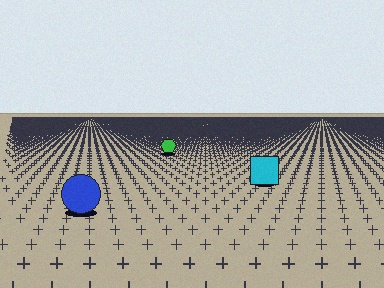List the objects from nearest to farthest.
From nearest to farthest: the blue circle, the cyan square, the green hexagon.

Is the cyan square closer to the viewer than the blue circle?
No. The blue circle is closer — you can tell from the texture gradient: the ground texture is coarser near it.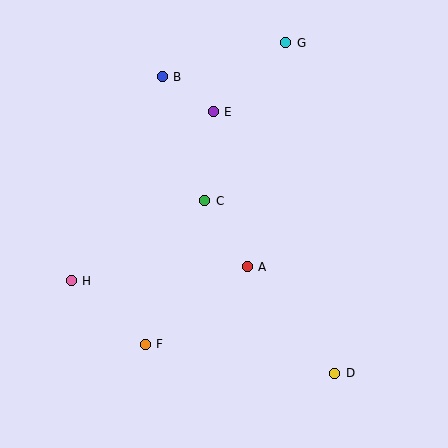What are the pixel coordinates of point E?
Point E is at (213, 112).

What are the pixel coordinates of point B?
Point B is at (162, 77).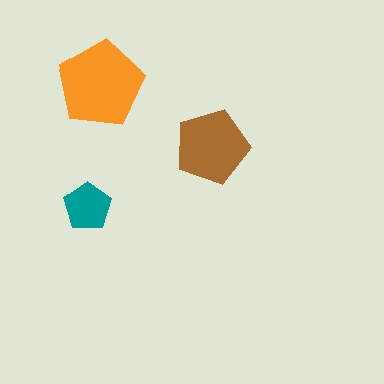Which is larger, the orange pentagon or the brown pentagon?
The orange one.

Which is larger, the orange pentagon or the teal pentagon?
The orange one.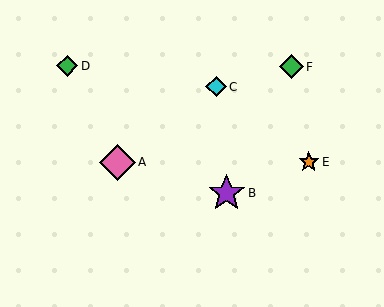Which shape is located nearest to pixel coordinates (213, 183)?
The purple star (labeled B) at (227, 193) is nearest to that location.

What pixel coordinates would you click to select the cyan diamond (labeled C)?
Click at (216, 87) to select the cyan diamond C.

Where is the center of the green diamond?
The center of the green diamond is at (67, 66).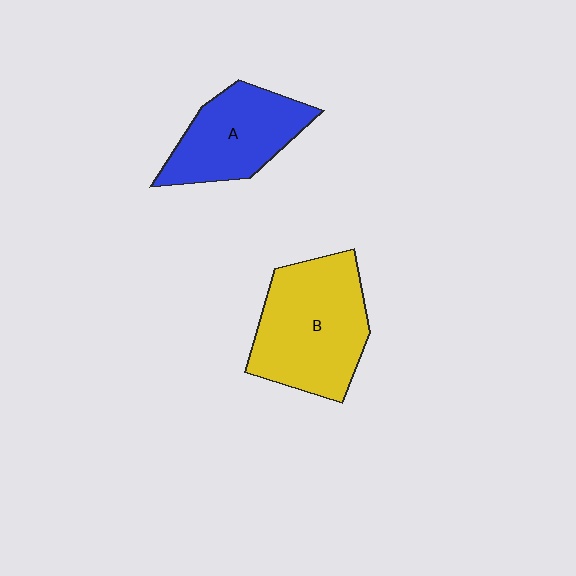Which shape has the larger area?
Shape B (yellow).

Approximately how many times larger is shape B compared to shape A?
Approximately 1.4 times.